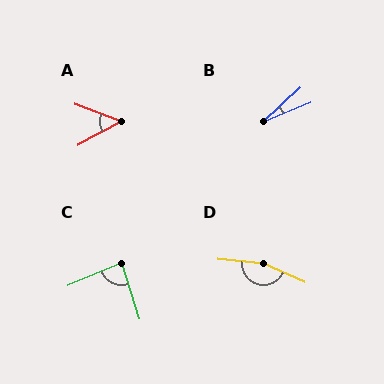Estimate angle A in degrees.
Approximately 49 degrees.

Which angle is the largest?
D, at approximately 161 degrees.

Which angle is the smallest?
B, at approximately 20 degrees.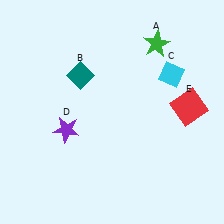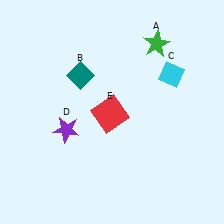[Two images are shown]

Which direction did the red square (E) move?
The red square (E) moved left.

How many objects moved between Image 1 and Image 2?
1 object moved between the two images.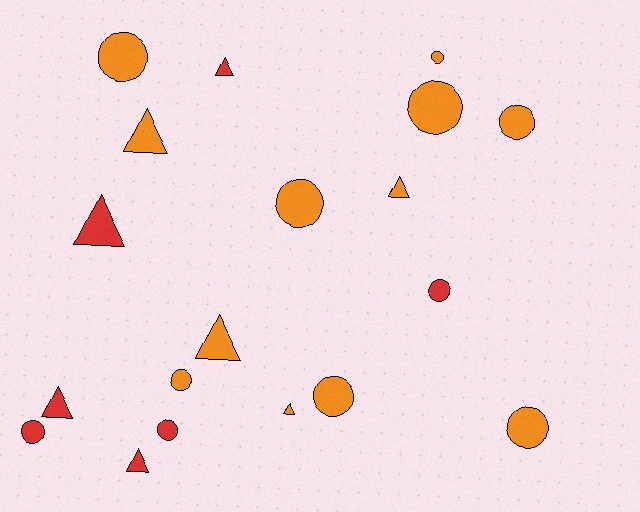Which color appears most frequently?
Orange, with 12 objects.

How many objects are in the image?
There are 19 objects.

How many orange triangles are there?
There are 4 orange triangles.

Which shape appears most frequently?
Circle, with 11 objects.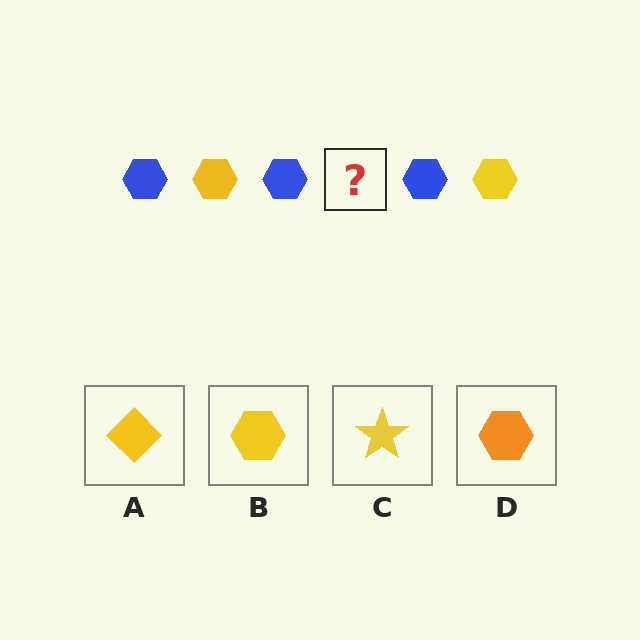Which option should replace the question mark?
Option B.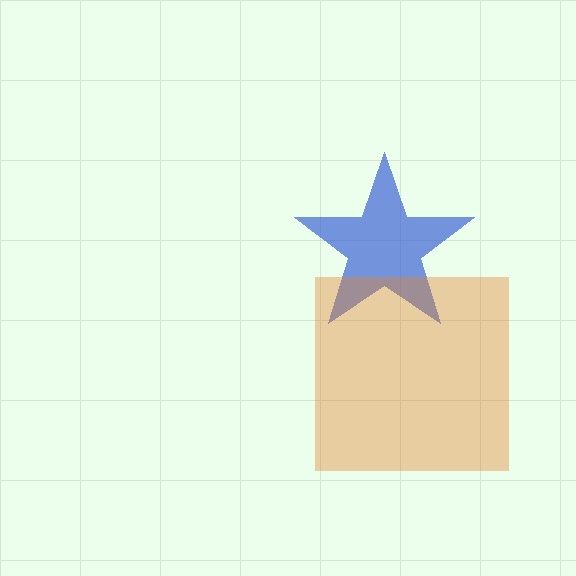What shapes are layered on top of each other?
The layered shapes are: a blue star, an orange square.